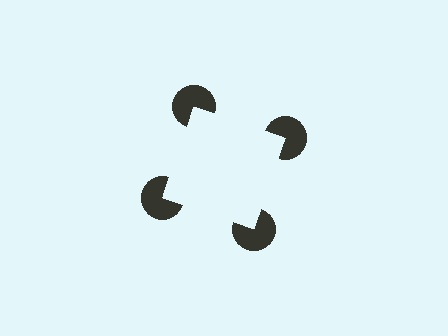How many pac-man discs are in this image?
There are 4 — one at each vertex of the illusory square.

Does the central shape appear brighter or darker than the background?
It typically appears slightly brighter than the background, even though no actual brightness change is drawn.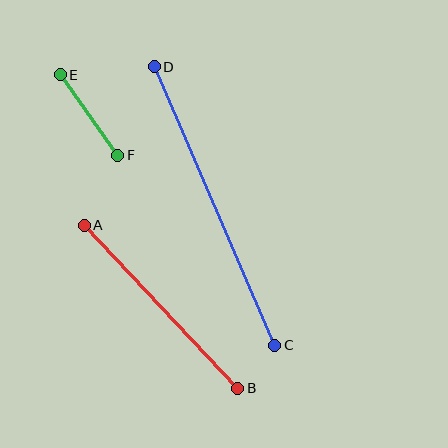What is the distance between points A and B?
The distance is approximately 224 pixels.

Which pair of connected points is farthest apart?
Points C and D are farthest apart.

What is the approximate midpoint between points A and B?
The midpoint is at approximately (161, 307) pixels.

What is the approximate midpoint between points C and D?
The midpoint is at approximately (215, 206) pixels.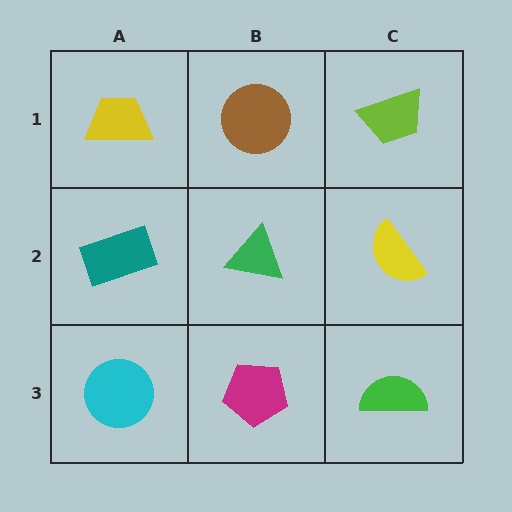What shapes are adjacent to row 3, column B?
A green triangle (row 2, column B), a cyan circle (row 3, column A), a green semicircle (row 3, column C).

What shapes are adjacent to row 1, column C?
A yellow semicircle (row 2, column C), a brown circle (row 1, column B).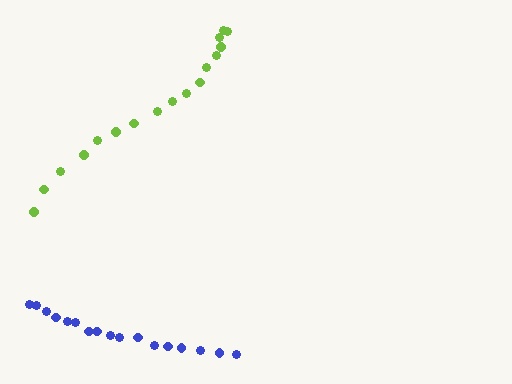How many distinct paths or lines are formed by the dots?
There are 2 distinct paths.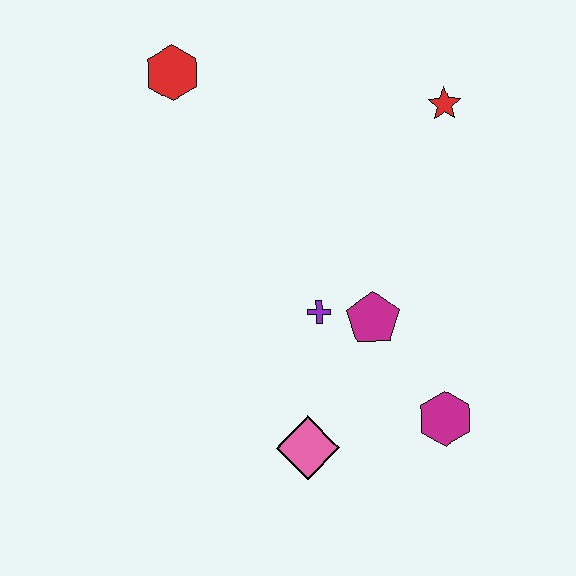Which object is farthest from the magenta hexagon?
The red hexagon is farthest from the magenta hexagon.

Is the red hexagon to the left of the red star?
Yes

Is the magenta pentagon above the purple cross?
No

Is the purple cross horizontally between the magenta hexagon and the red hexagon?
Yes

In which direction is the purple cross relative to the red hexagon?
The purple cross is below the red hexagon.